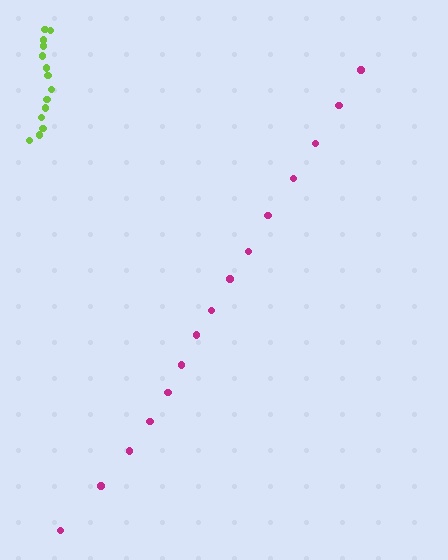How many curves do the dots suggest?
There are 2 distinct paths.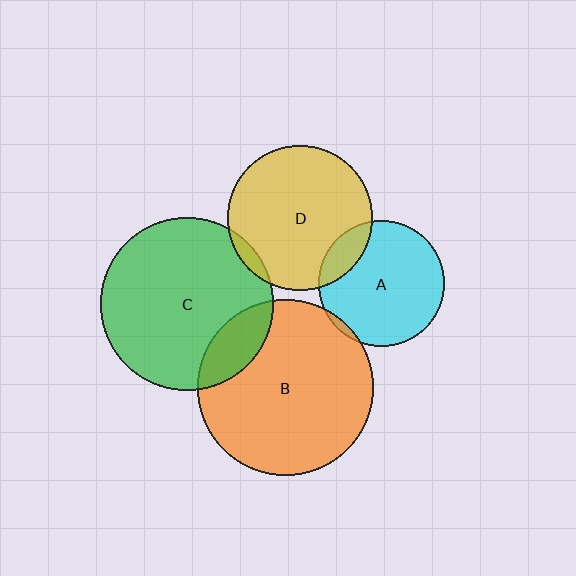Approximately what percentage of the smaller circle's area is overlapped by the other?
Approximately 15%.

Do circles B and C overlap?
Yes.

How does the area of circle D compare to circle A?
Approximately 1.3 times.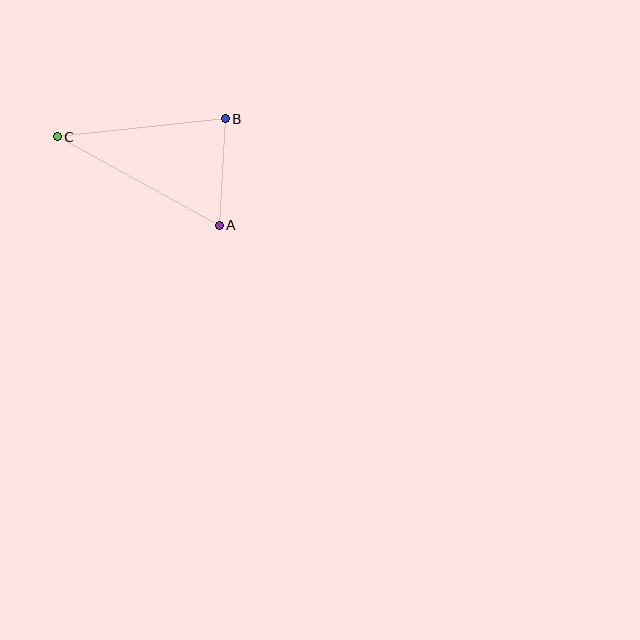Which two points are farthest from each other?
Points A and C are farthest from each other.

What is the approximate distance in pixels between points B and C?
The distance between B and C is approximately 169 pixels.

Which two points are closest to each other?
Points A and B are closest to each other.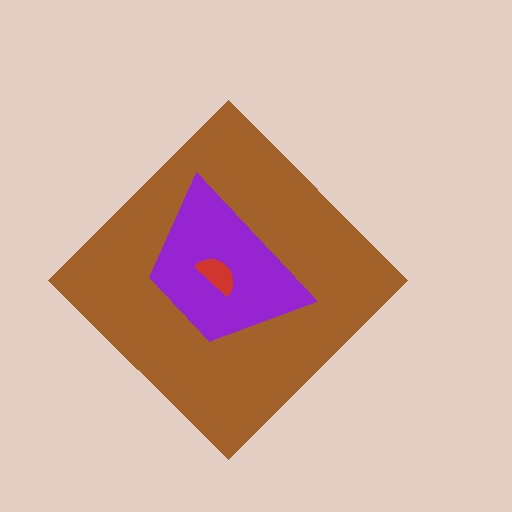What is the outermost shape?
The brown diamond.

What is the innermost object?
The red semicircle.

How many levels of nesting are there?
3.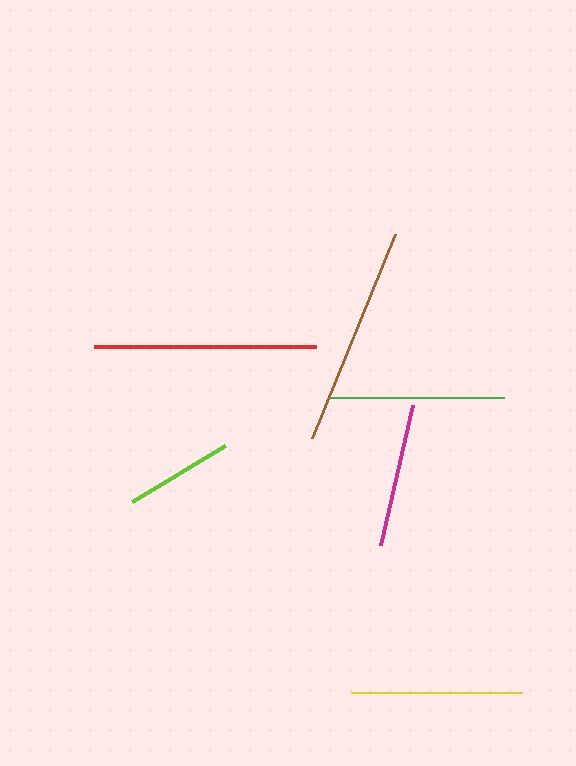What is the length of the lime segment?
The lime segment is approximately 109 pixels long.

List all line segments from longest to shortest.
From longest to shortest: red, brown, green, yellow, magenta, lime.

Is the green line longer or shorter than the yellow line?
The green line is longer than the yellow line.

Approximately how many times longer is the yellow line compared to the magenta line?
The yellow line is approximately 1.2 times the length of the magenta line.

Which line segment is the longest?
The red line is the longest at approximately 222 pixels.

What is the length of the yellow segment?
The yellow segment is approximately 170 pixels long.